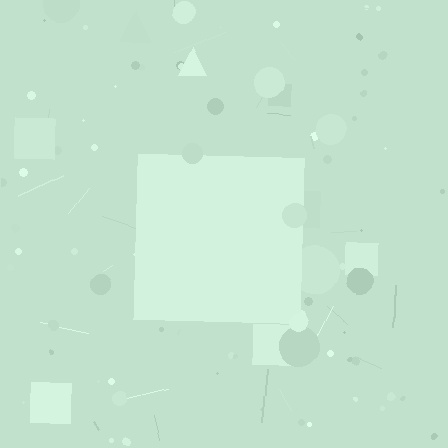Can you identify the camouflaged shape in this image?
The camouflaged shape is a square.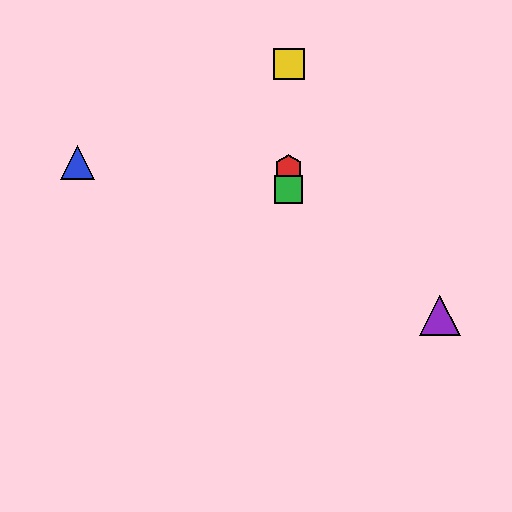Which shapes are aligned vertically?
The red hexagon, the green square, the yellow square are aligned vertically.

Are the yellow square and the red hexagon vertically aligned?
Yes, both are at x≈289.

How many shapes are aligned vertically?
3 shapes (the red hexagon, the green square, the yellow square) are aligned vertically.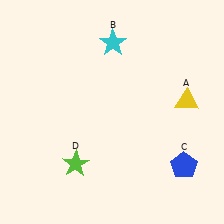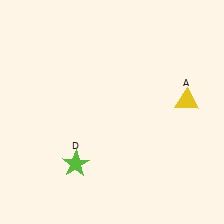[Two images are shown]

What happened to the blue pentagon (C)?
The blue pentagon (C) was removed in Image 2. It was in the bottom-right area of Image 1.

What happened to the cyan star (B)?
The cyan star (B) was removed in Image 2. It was in the top-right area of Image 1.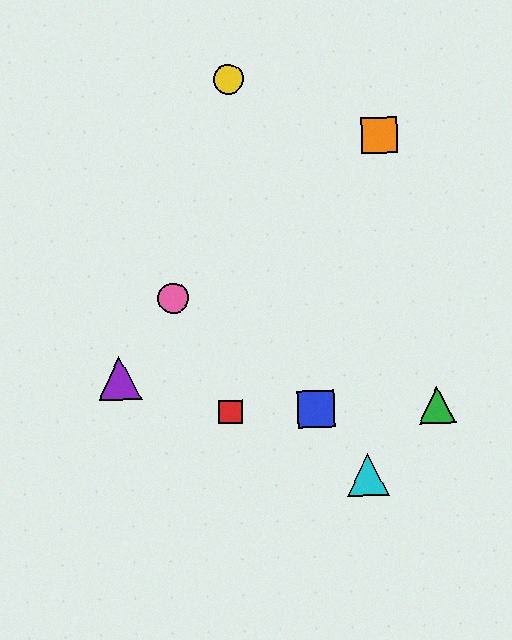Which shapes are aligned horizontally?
The red square, the blue square, the green triangle are aligned horizontally.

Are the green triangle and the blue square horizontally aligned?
Yes, both are at y≈405.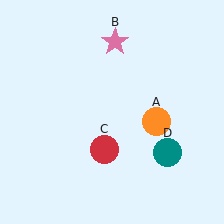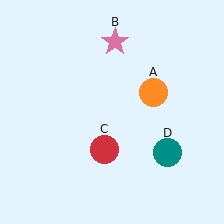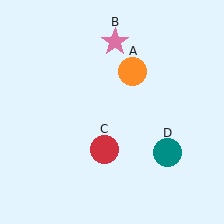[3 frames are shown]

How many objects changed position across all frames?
1 object changed position: orange circle (object A).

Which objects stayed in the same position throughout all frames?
Pink star (object B) and red circle (object C) and teal circle (object D) remained stationary.